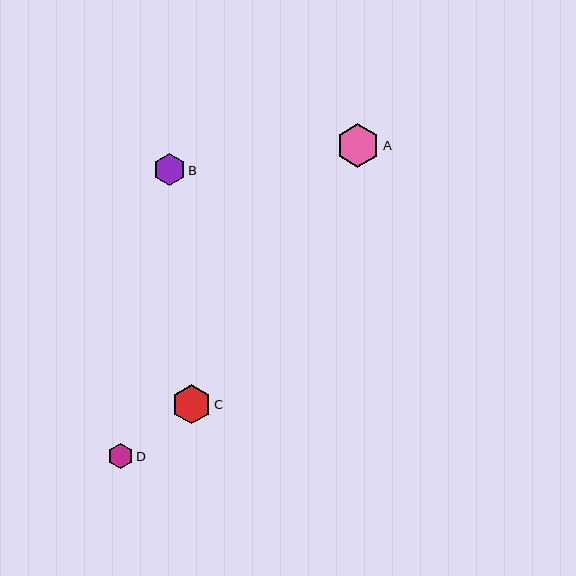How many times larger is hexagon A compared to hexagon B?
Hexagon A is approximately 1.3 times the size of hexagon B.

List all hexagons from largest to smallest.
From largest to smallest: A, C, B, D.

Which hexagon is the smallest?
Hexagon D is the smallest with a size of approximately 26 pixels.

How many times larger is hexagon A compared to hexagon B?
Hexagon A is approximately 1.3 times the size of hexagon B.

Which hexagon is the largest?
Hexagon A is the largest with a size of approximately 43 pixels.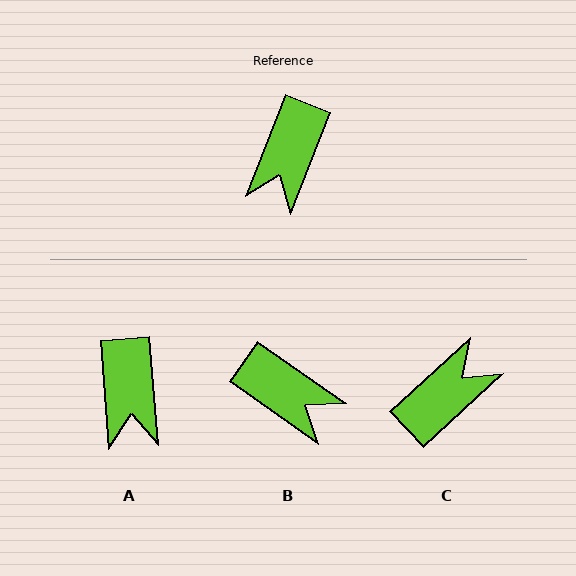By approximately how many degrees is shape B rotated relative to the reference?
Approximately 76 degrees counter-clockwise.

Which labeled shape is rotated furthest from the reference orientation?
C, about 154 degrees away.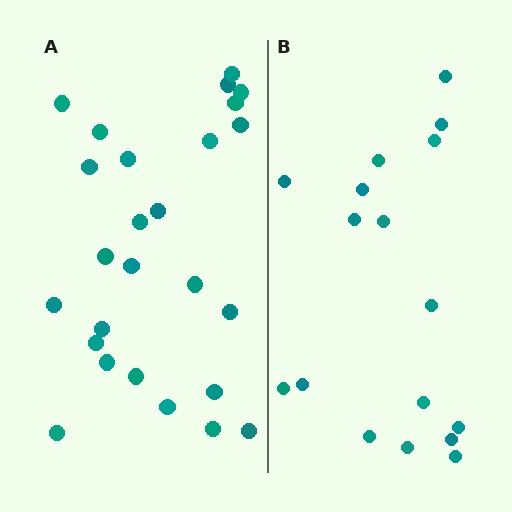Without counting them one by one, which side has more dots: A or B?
Region A (the left region) has more dots.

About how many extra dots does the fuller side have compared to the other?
Region A has roughly 8 or so more dots than region B.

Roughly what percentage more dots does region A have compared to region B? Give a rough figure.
About 55% more.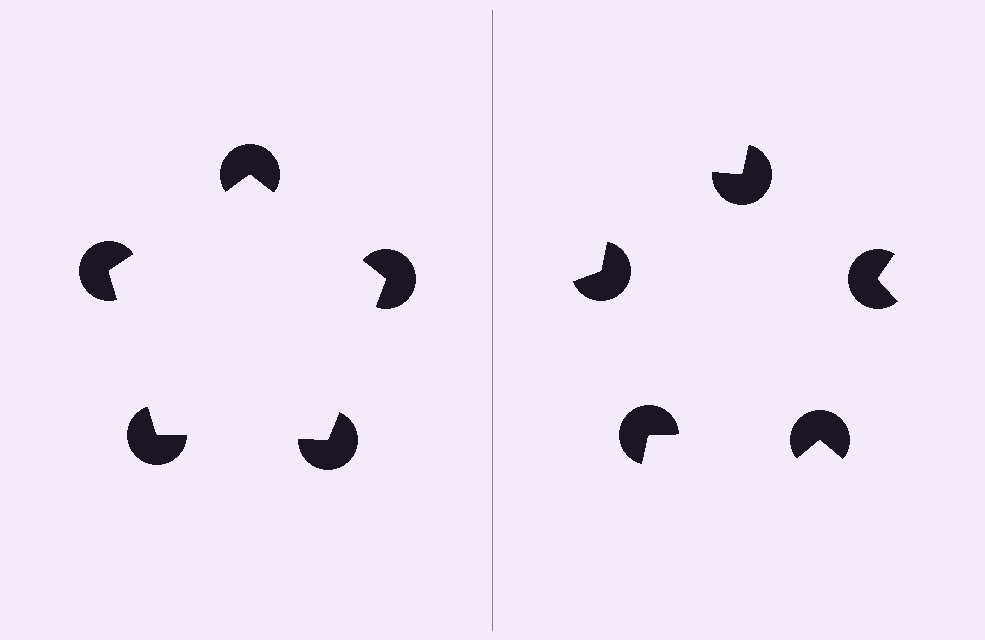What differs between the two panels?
The pac-man discs are positioned identically on both sides; only the wedge orientations differ. On the left they align to a pentagon; on the right they are misaligned.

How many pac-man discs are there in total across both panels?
10 — 5 on each side.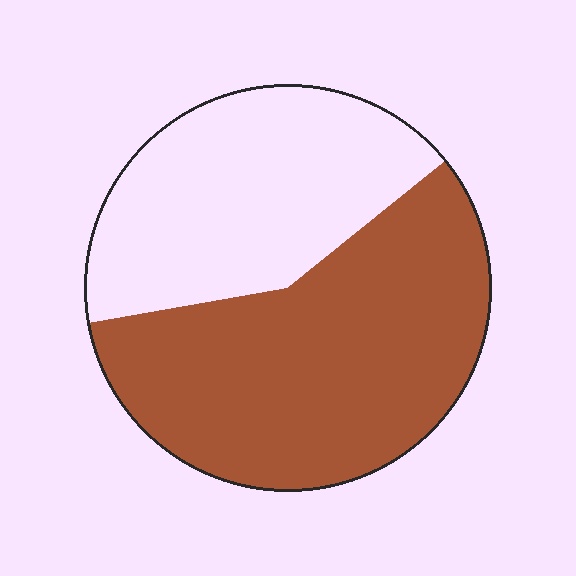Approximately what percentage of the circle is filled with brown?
Approximately 60%.